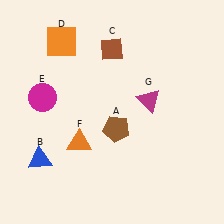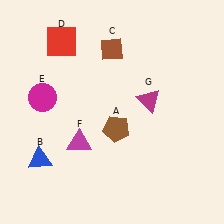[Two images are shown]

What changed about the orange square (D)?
In Image 1, D is orange. In Image 2, it changed to red.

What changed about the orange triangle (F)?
In Image 1, F is orange. In Image 2, it changed to magenta.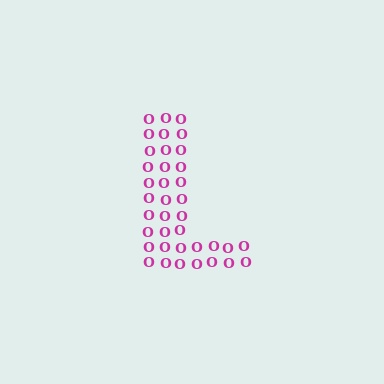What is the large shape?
The large shape is the letter L.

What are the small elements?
The small elements are letter O's.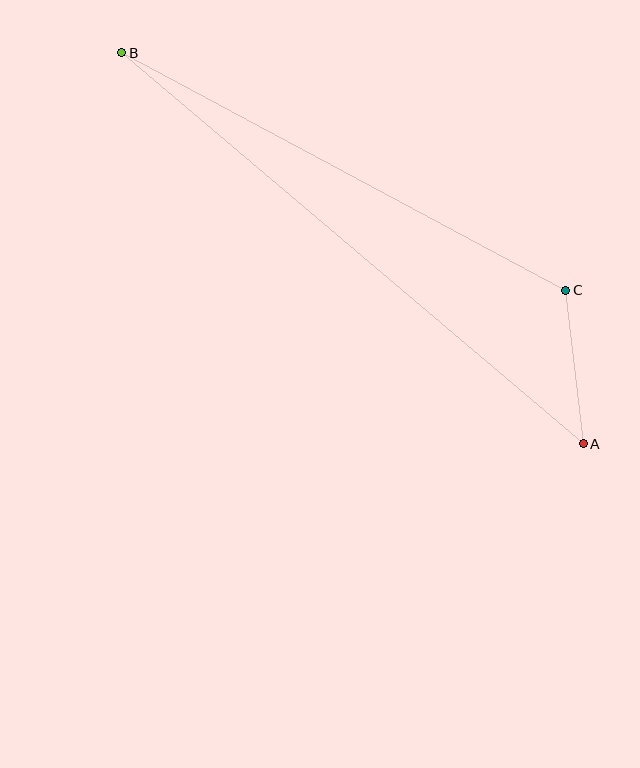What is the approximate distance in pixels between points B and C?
The distance between B and C is approximately 503 pixels.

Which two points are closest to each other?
Points A and C are closest to each other.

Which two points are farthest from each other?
Points A and B are farthest from each other.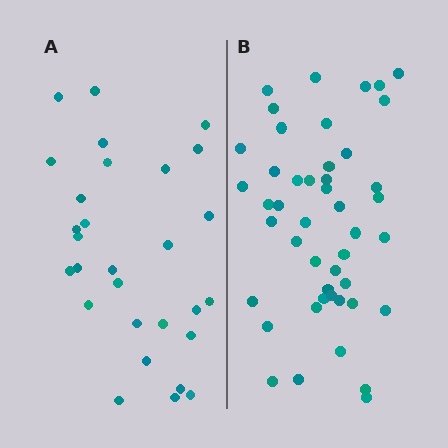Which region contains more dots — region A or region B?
Region B (the right region) has more dots.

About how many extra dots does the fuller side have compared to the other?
Region B has approximately 15 more dots than region A.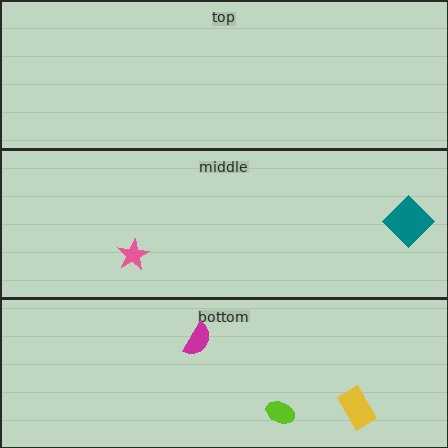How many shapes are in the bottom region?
3.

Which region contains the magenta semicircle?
The bottom region.